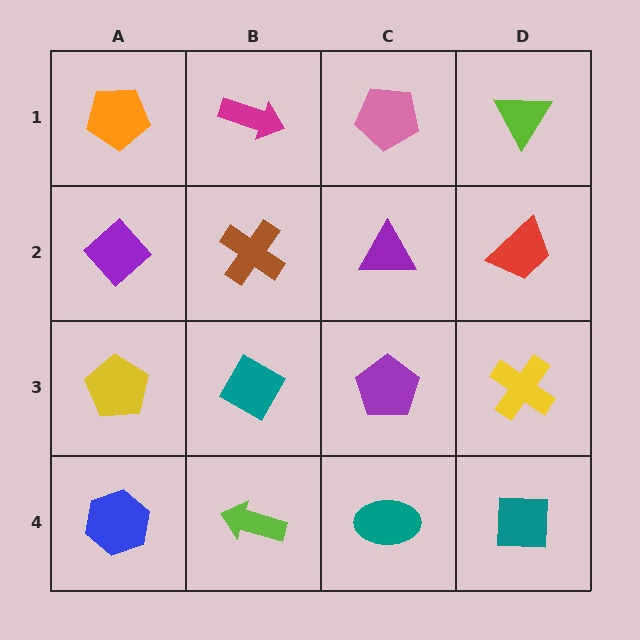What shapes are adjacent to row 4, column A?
A yellow pentagon (row 3, column A), a lime arrow (row 4, column B).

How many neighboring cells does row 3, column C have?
4.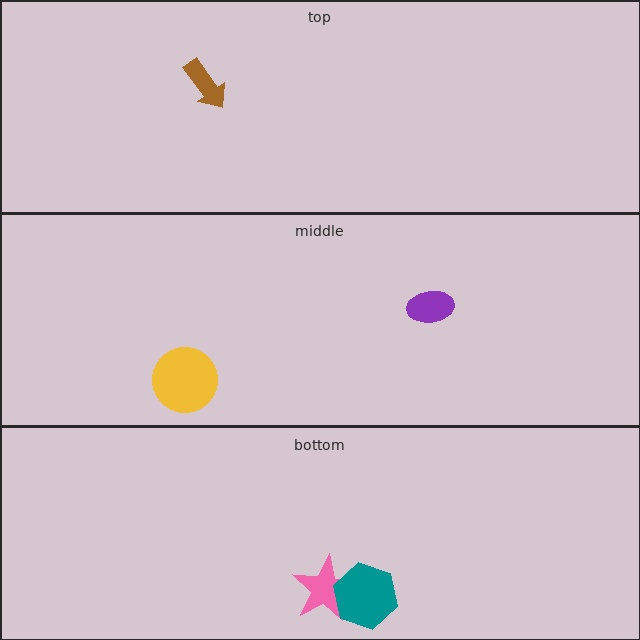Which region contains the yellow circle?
The middle region.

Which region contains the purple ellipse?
The middle region.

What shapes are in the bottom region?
The pink star, the teal hexagon.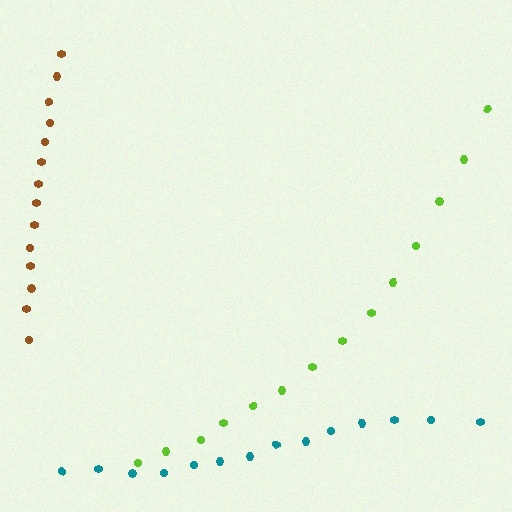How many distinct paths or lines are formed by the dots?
There are 3 distinct paths.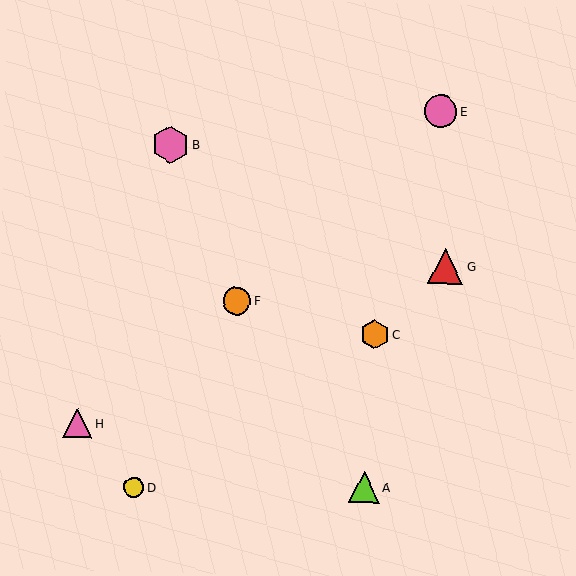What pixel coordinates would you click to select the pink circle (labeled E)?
Click at (441, 111) to select the pink circle E.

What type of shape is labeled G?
Shape G is a red triangle.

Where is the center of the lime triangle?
The center of the lime triangle is at (364, 487).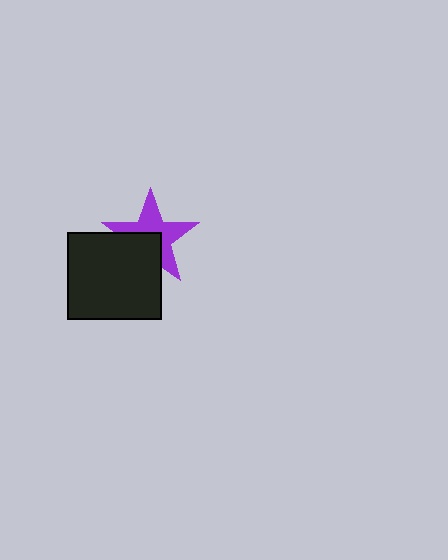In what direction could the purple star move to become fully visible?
The purple star could move toward the upper-right. That would shift it out from behind the black rectangle entirely.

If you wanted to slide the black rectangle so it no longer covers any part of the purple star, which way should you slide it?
Slide it toward the lower-left — that is the most direct way to separate the two shapes.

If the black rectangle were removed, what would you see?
You would see the complete purple star.